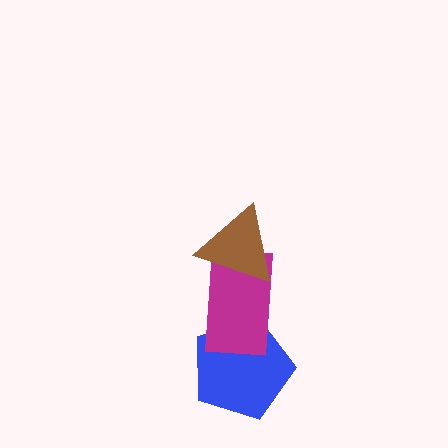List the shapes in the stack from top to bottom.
From top to bottom: the brown triangle, the magenta rectangle, the blue pentagon.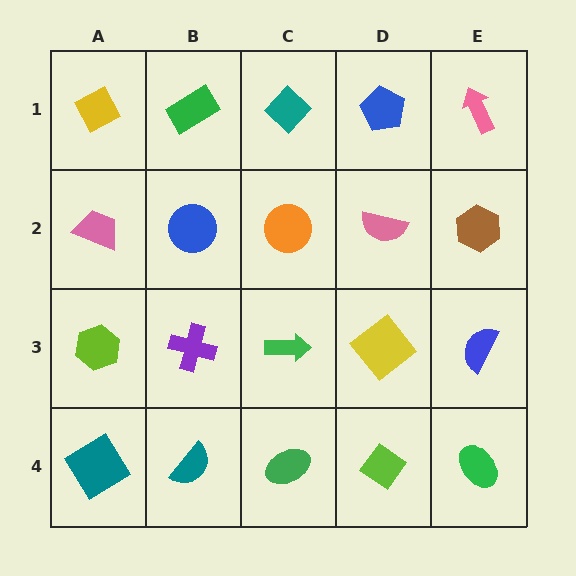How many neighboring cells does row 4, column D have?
3.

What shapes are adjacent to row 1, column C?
An orange circle (row 2, column C), a green rectangle (row 1, column B), a blue pentagon (row 1, column D).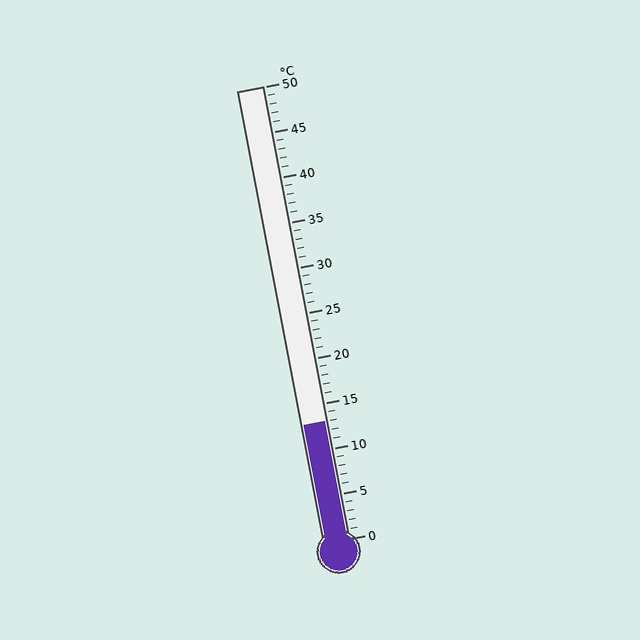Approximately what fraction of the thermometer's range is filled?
The thermometer is filled to approximately 25% of its range.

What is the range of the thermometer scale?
The thermometer scale ranges from 0°C to 50°C.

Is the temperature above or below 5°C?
The temperature is above 5°C.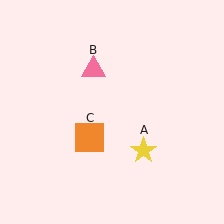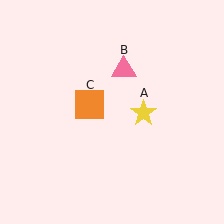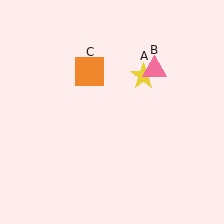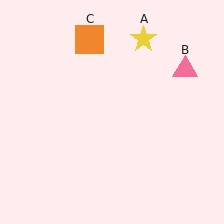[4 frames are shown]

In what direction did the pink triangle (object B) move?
The pink triangle (object B) moved right.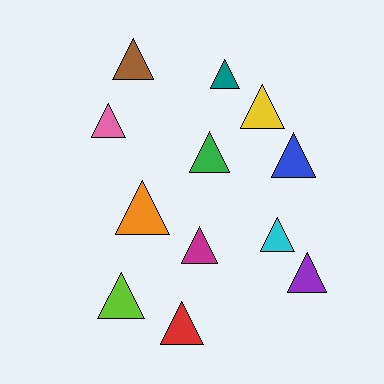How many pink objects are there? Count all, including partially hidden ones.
There is 1 pink object.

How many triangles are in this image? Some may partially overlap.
There are 12 triangles.